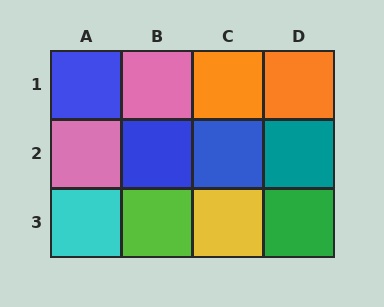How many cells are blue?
3 cells are blue.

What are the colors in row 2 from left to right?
Pink, blue, blue, teal.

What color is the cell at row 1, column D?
Orange.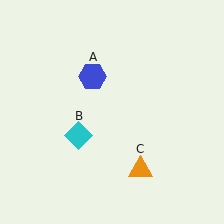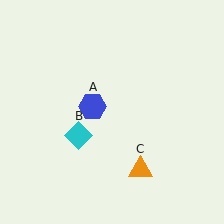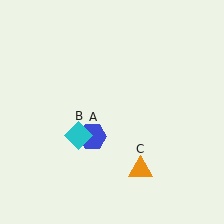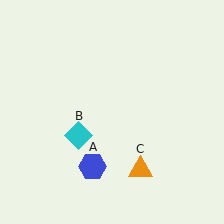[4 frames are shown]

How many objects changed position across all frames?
1 object changed position: blue hexagon (object A).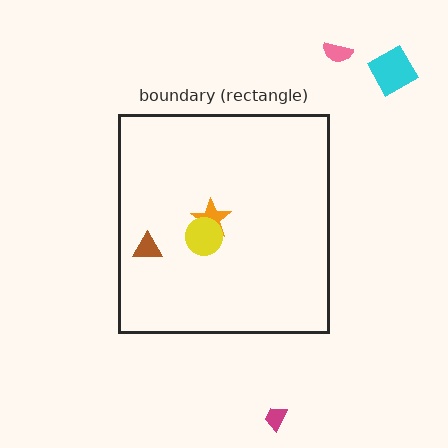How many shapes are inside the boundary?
3 inside, 3 outside.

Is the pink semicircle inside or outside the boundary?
Outside.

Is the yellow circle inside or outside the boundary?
Inside.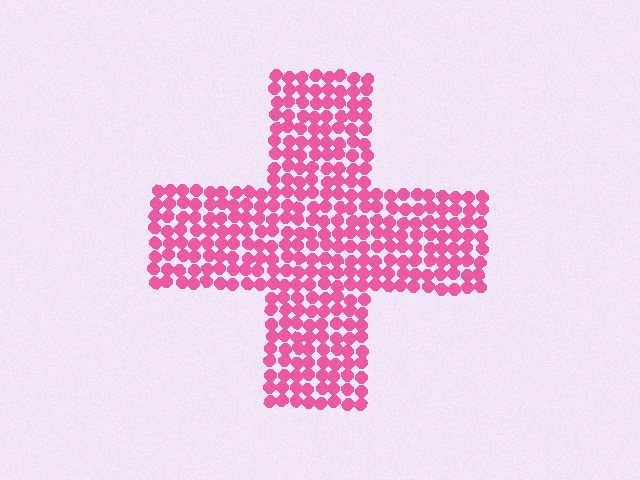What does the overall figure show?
The overall figure shows a cross.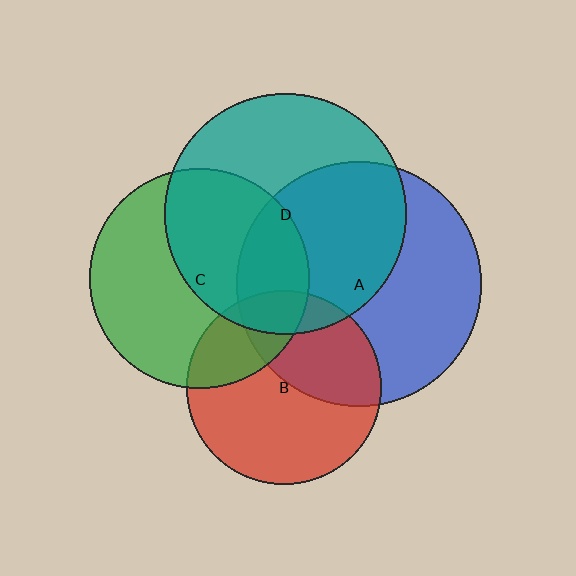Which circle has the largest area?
Circle A (blue).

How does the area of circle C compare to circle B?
Approximately 1.3 times.